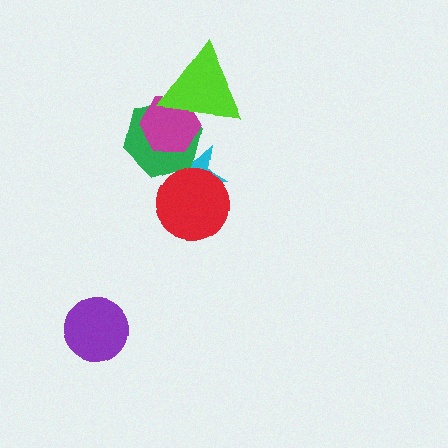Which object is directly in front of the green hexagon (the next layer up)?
The magenta hexagon is directly in front of the green hexagon.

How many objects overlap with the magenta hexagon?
3 objects overlap with the magenta hexagon.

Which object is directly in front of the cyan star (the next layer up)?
The green hexagon is directly in front of the cyan star.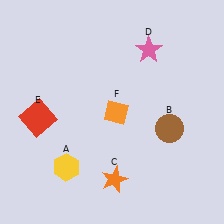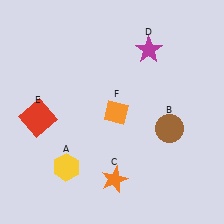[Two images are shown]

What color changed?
The star (D) changed from pink in Image 1 to magenta in Image 2.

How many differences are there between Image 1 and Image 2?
There is 1 difference between the two images.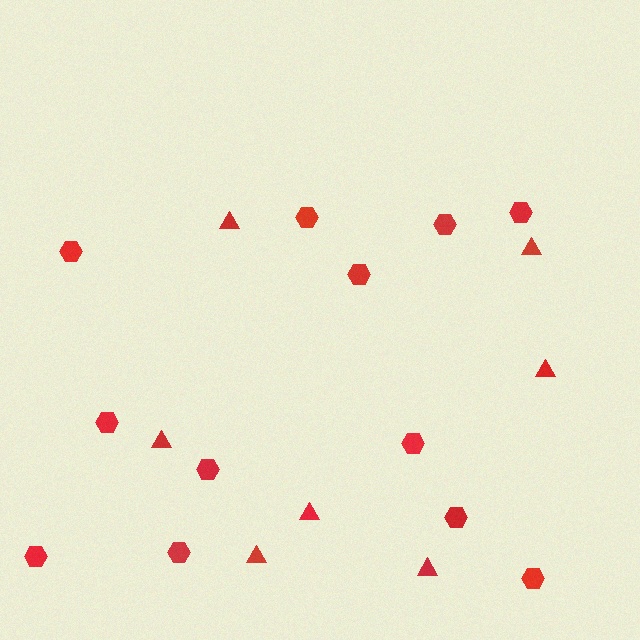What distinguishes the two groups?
There are 2 groups: one group of hexagons (12) and one group of triangles (7).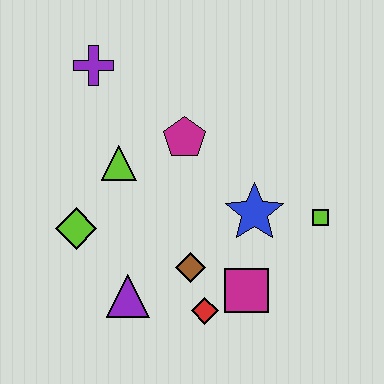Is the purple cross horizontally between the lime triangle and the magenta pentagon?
No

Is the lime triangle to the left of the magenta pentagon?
Yes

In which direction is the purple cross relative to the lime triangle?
The purple cross is above the lime triangle.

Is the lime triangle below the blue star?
No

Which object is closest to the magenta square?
The red diamond is closest to the magenta square.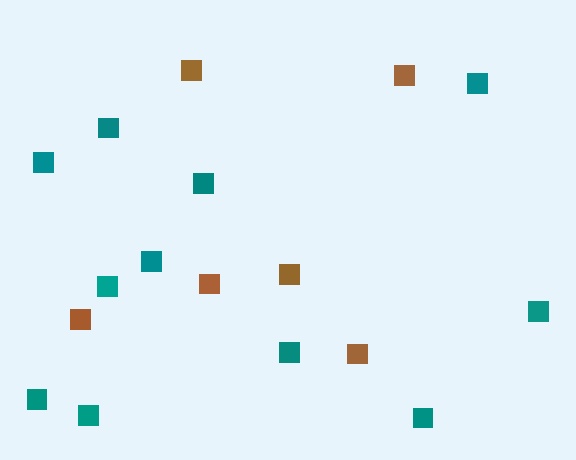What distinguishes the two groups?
There are 2 groups: one group of brown squares (6) and one group of teal squares (11).